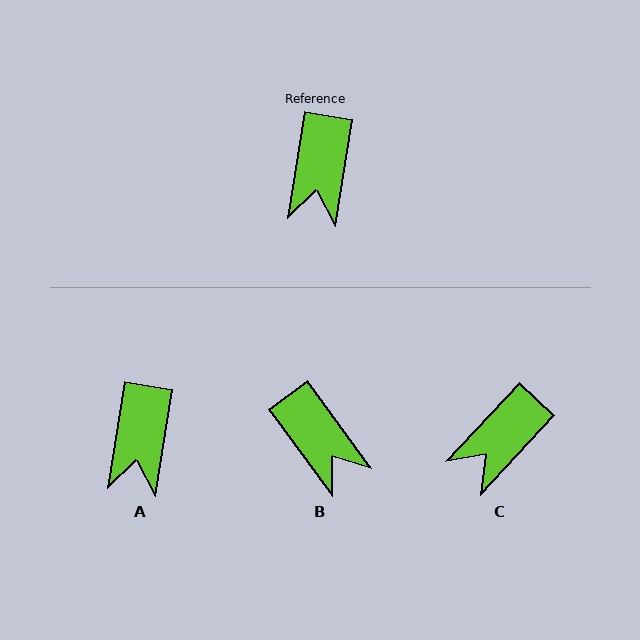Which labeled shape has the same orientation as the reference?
A.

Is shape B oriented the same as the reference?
No, it is off by about 45 degrees.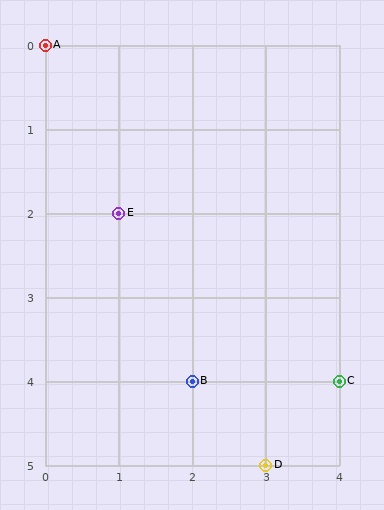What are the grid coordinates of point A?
Point A is at grid coordinates (0, 0).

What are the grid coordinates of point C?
Point C is at grid coordinates (4, 4).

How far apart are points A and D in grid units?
Points A and D are 3 columns and 5 rows apart (about 5.8 grid units diagonally).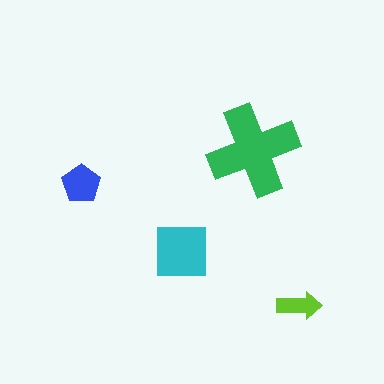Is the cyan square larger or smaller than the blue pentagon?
Larger.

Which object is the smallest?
The lime arrow.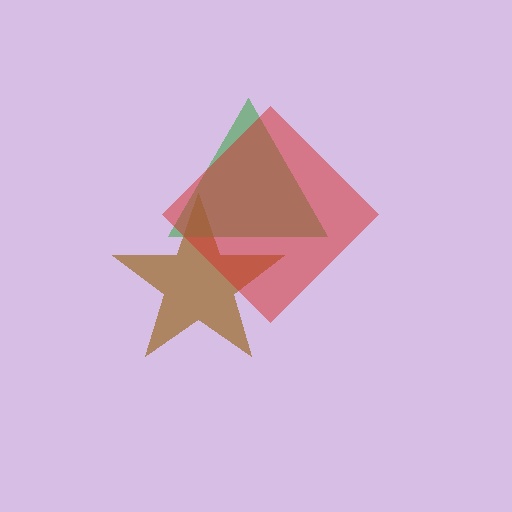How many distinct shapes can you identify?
There are 3 distinct shapes: a brown star, a green triangle, a red diamond.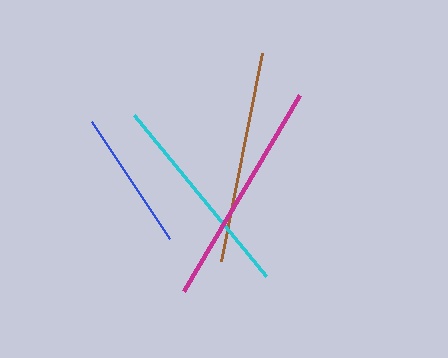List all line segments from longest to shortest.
From longest to shortest: magenta, brown, cyan, blue.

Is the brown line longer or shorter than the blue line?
The brown line is longer than the blue line.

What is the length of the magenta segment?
The magenta segment is approximately 228 pixels long.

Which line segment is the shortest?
The blue line is the shortest at approximately 141 pixels.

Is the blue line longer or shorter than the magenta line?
The magenta line is longer than the blue line.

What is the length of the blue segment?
The blue segment is approximately 141 pixels long.